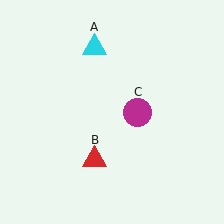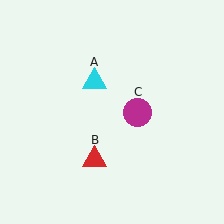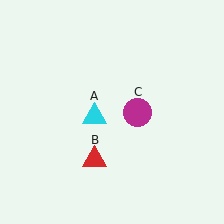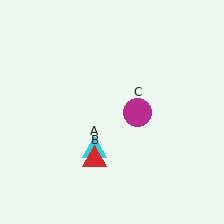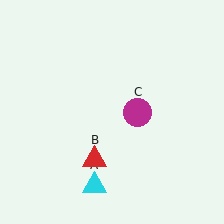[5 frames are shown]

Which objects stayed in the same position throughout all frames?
Red triangle (object B) and magenta circle (object C) remained stationary.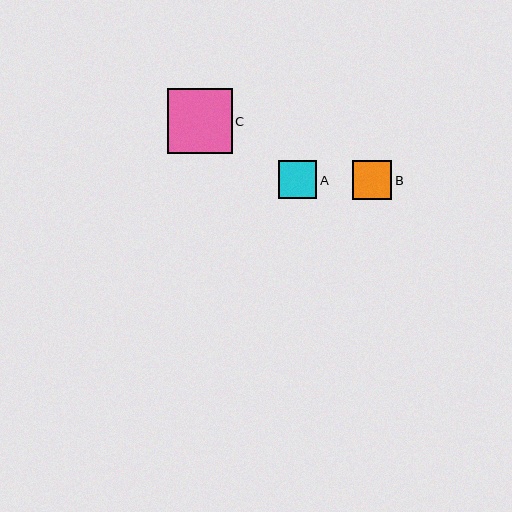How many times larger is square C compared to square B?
Square C is approximately 1.6 times the size of square B.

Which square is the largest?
Square C is the largest with a size of approximately 64 pixels.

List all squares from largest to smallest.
From largest to smallest: C, B, A.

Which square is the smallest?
Square A is the smallest with a size of approximately 38 pixels.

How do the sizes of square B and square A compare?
Square B and square A are approximately the same size.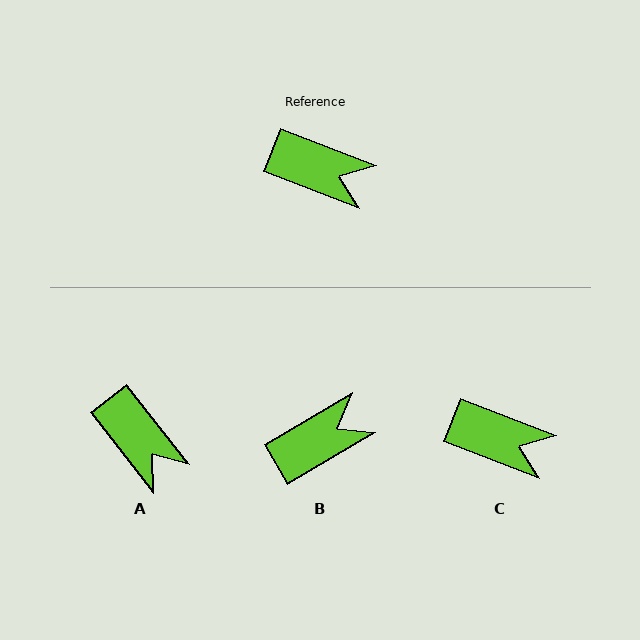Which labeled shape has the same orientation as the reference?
C.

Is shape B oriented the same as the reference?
No, it is off by about 52 degrees.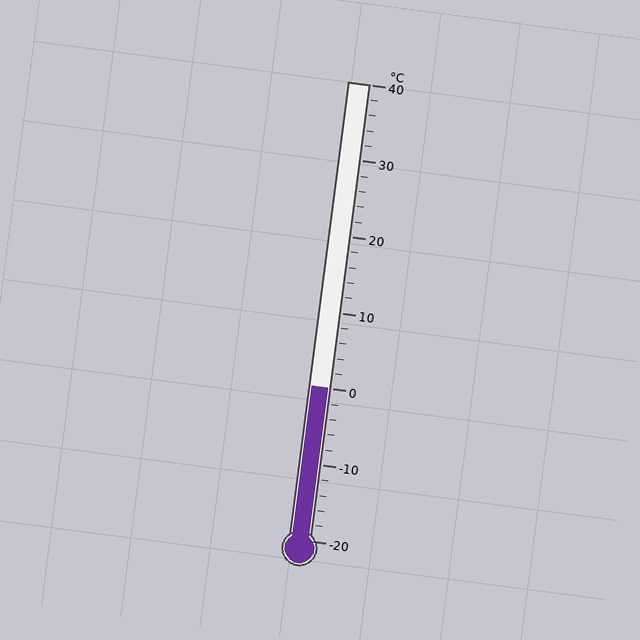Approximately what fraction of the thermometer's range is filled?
The thermometer is filled to approximately 35% of its range.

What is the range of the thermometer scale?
The thermometer scale ranges from -20°C to 40°C.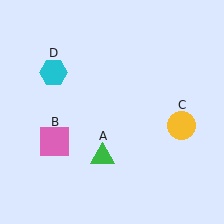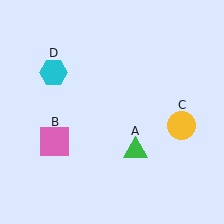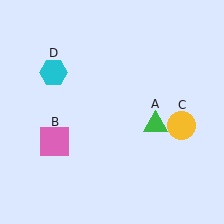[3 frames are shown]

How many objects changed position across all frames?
1 object changed position: green triangle (object A).